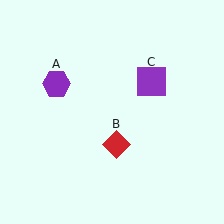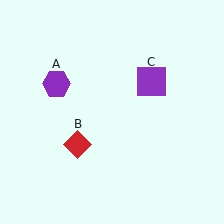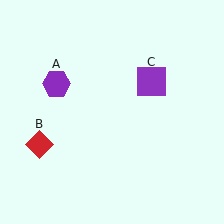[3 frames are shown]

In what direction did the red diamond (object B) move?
The red diamond (object B) moved left.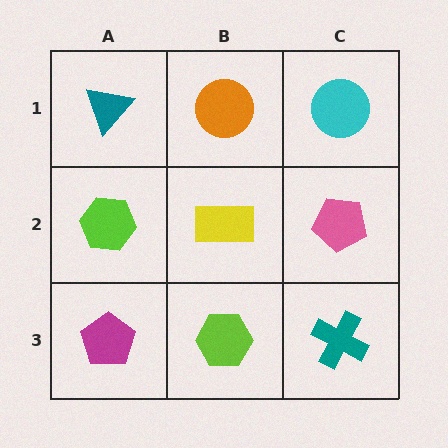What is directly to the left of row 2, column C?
A yellow rectangle.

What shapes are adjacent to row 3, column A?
A lime hexagon (row 2, column A), a lime hexagon (row 3, column B).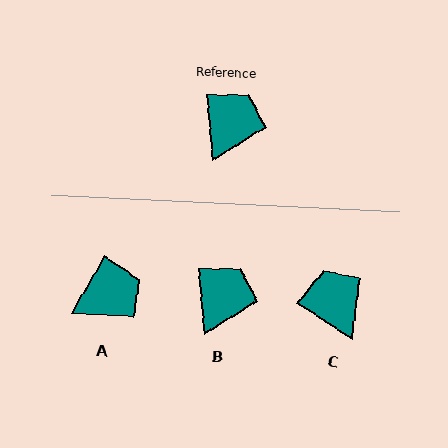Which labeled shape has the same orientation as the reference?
B.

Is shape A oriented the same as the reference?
No, it is off by about 35 degrees.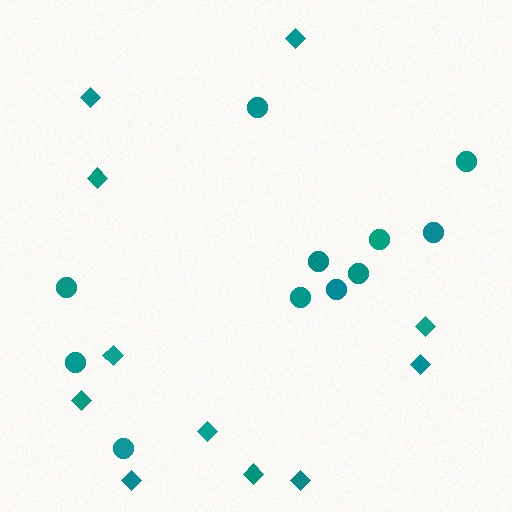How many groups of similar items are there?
There are 2 groups: one group of diamonds (11) and one group of circles (11).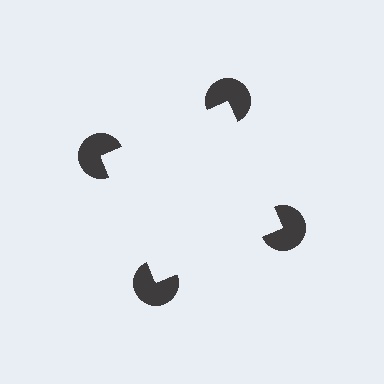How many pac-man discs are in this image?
There are 4 — one at each vertex of the illusory square.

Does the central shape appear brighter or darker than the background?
It typically appears slightly brighter than the background, even though no actual brightness change is drawn.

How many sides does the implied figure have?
4 sides.